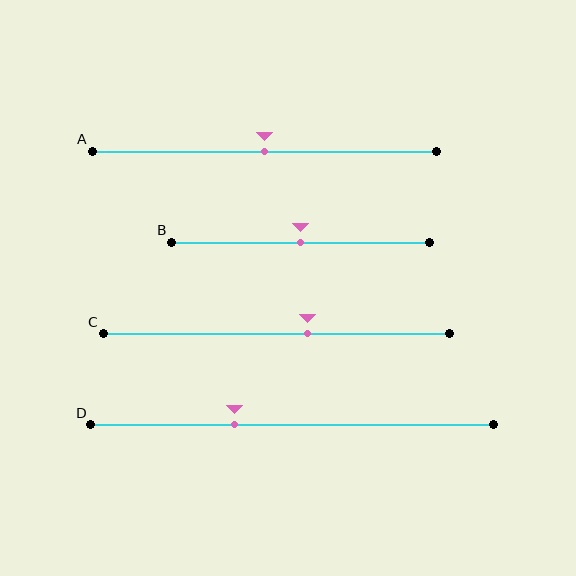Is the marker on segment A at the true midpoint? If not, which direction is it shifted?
Yes, the marker on segment A is at the true midpoint.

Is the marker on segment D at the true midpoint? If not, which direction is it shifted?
No, the marker on segment D is shifted to the left by about 14% of the segment length.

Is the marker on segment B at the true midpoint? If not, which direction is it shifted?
Yes, the marker on segment B is at the true midpoint.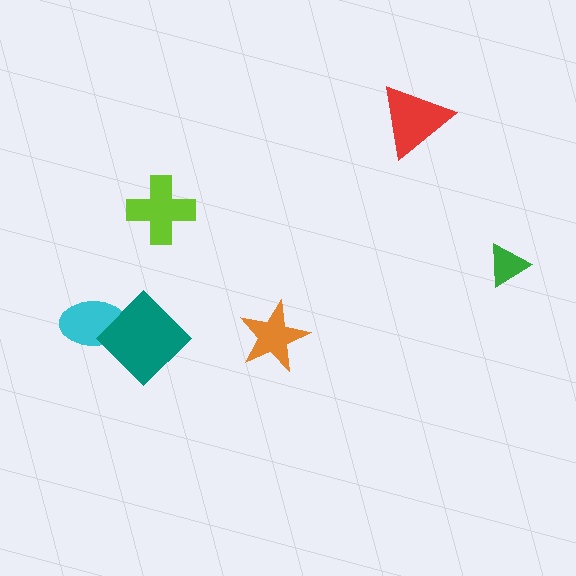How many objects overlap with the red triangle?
0 objects overlap with the red triangle.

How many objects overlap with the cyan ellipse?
1 object overlaps with the cyan ellipse.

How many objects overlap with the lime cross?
0 objects overlap with the lime cross.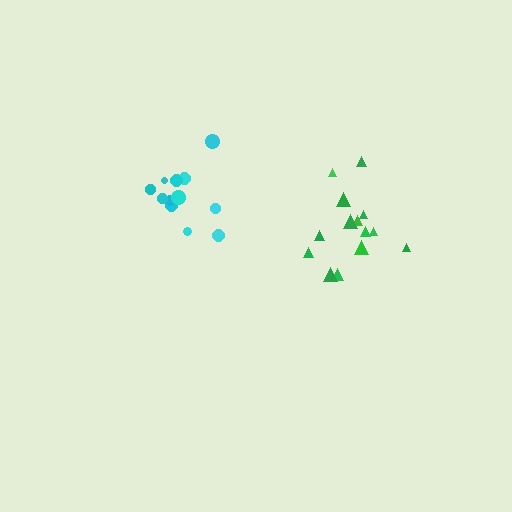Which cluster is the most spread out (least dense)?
Cyan.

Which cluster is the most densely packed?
Green.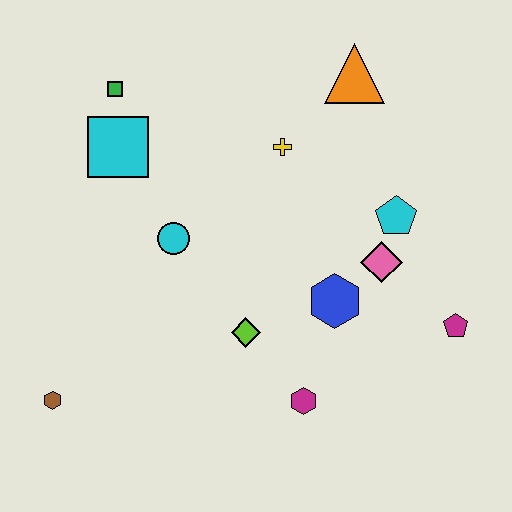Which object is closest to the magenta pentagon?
The pink diamond is closest to the magenta pentagon.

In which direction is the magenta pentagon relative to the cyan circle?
The magenta pentagon is to the right of the cyan circle.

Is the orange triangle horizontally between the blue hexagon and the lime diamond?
No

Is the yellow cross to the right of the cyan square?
Yes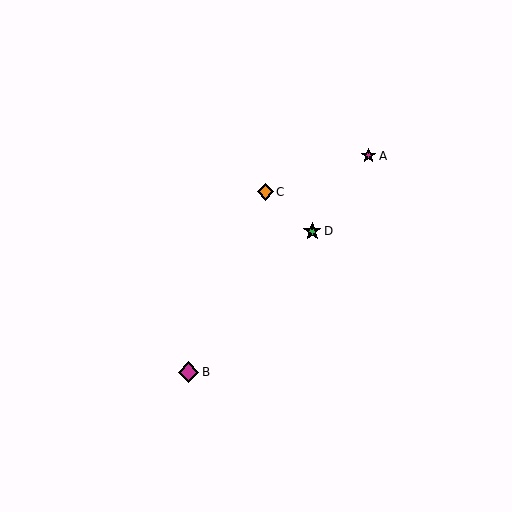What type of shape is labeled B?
Shape B is a magenta diamond.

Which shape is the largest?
The magenta diamond (labeled B) is the largest.